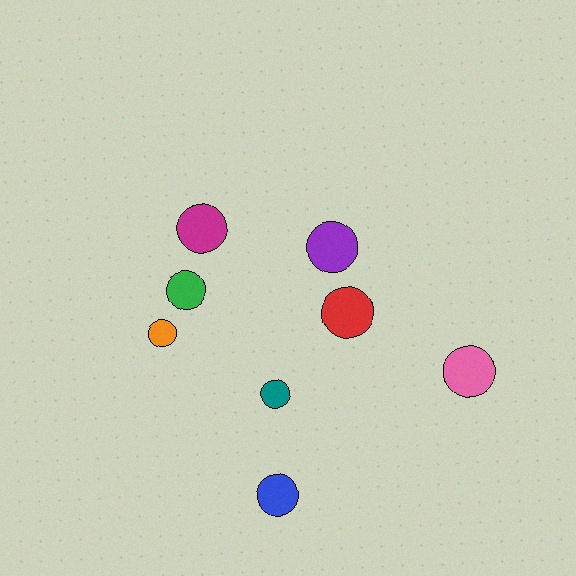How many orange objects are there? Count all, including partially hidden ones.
There is 1 orange object.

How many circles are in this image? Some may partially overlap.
There are 8 circles.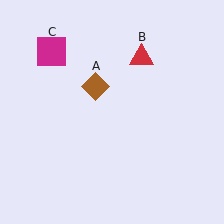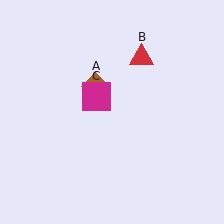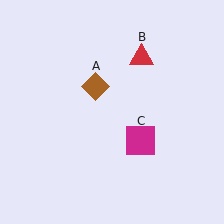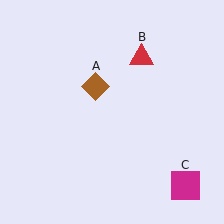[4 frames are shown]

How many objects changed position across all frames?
1 object changed position: magenta square (object C).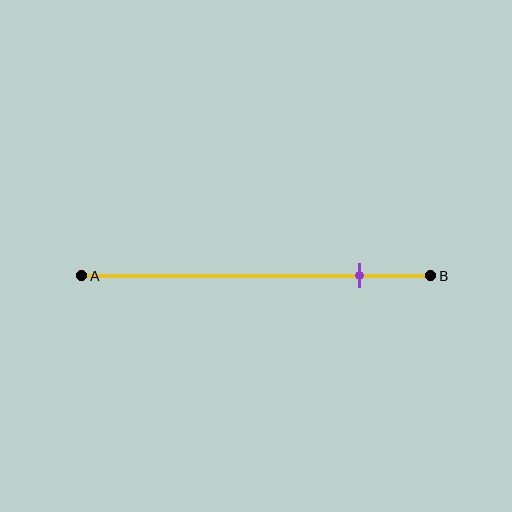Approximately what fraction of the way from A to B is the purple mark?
The purple mark is approximately 80% of the way from A to B.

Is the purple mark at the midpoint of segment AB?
No, the mark is at about 80% from A, not at the 50% midpoint.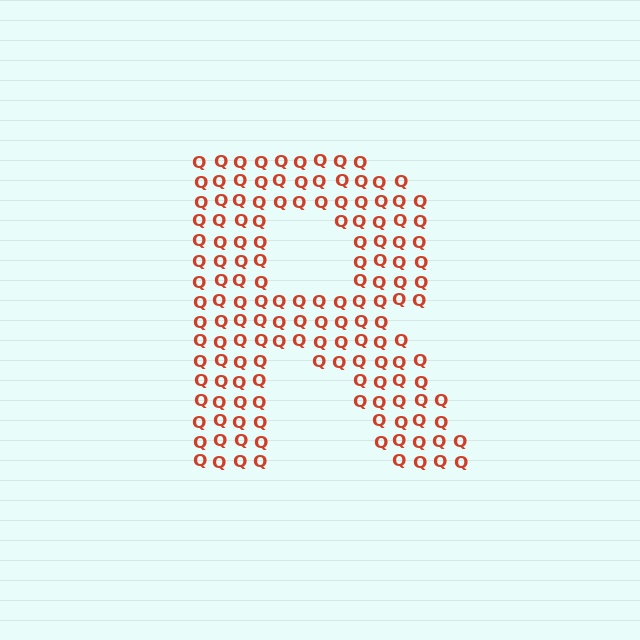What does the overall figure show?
The overall figure shows the letter R.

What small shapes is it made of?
It is made of small letter Q's.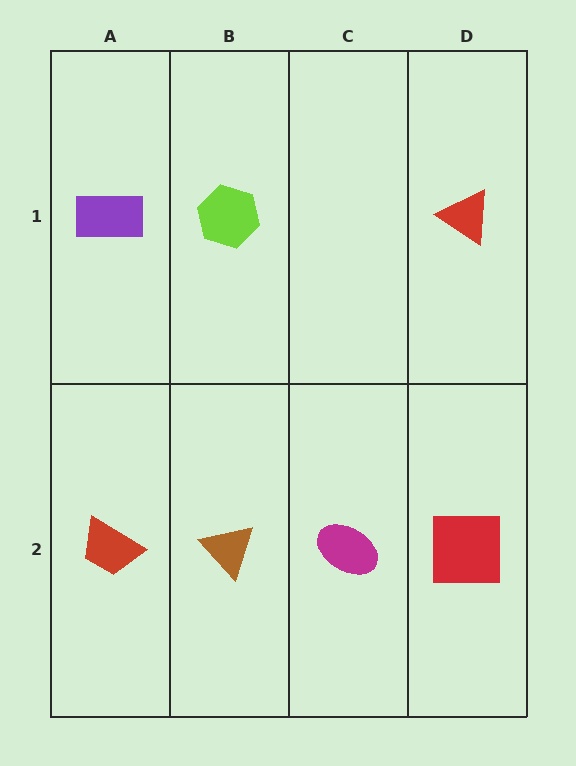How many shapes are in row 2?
4 shapes.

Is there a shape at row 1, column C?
No, that cell is empty.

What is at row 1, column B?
A lime hexagon.